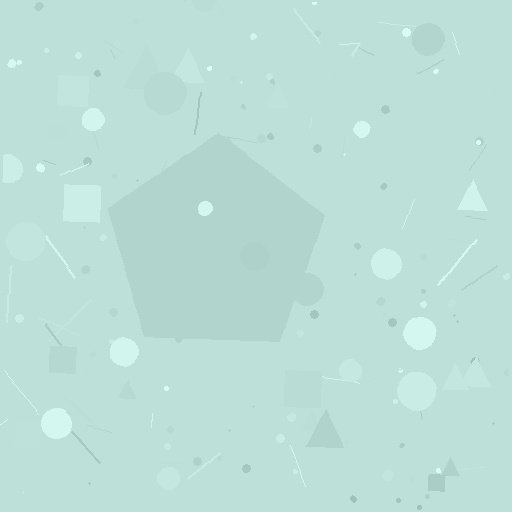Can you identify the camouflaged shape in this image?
The camouflaged shape is a pentagon.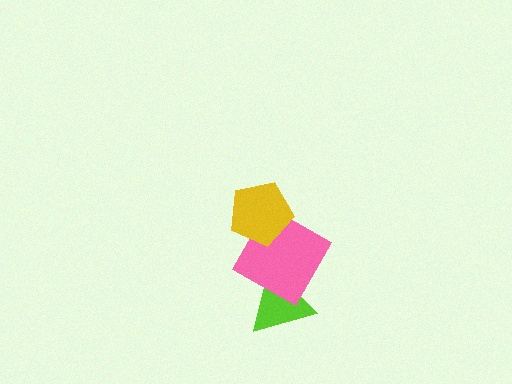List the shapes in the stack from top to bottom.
From top to bottom: the yellow pentagon, the pink square, the lime triangle.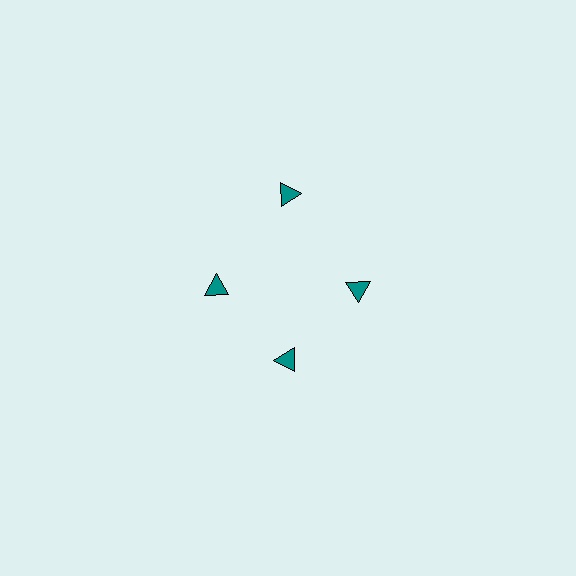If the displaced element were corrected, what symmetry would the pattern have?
It would have 4-fold rotational symmetry — the pattern would map onto itself every 90 degrees.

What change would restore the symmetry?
The symmetry would be restored by moving it inward, back onto the ring so that all 4 triangles sit at equal angles and equal distance from the center.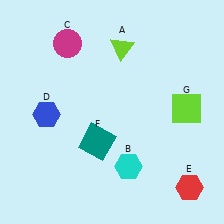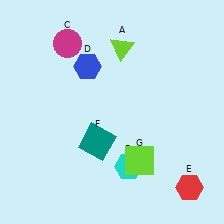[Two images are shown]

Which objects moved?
The objects that moved are: the blue hexagon (D), the lime square (G).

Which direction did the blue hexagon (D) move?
The blue hexagon (D) moved up.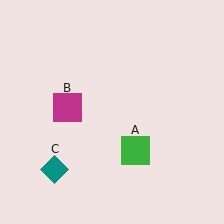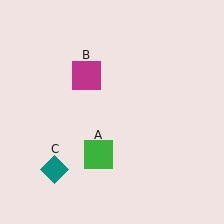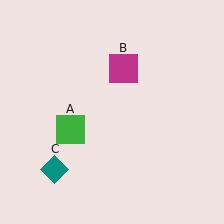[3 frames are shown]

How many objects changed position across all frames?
2 objects changed position: green square (object A), magenta square (object B).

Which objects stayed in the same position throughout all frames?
Teal diamond (object C) remained stationary.